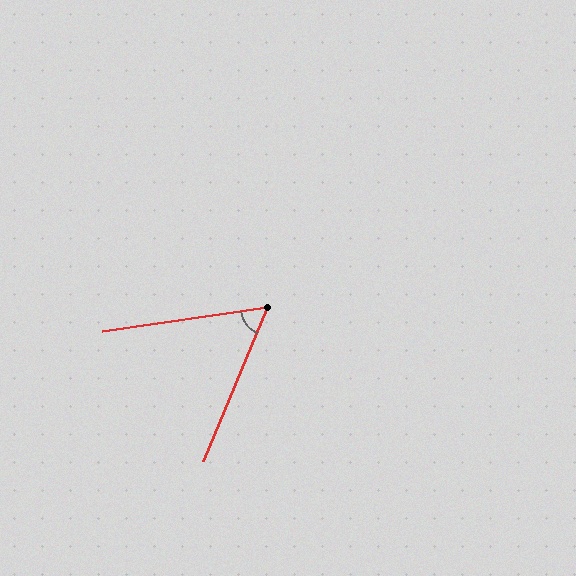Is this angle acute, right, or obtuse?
It is acute.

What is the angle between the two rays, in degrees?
Approximately 59 degrees.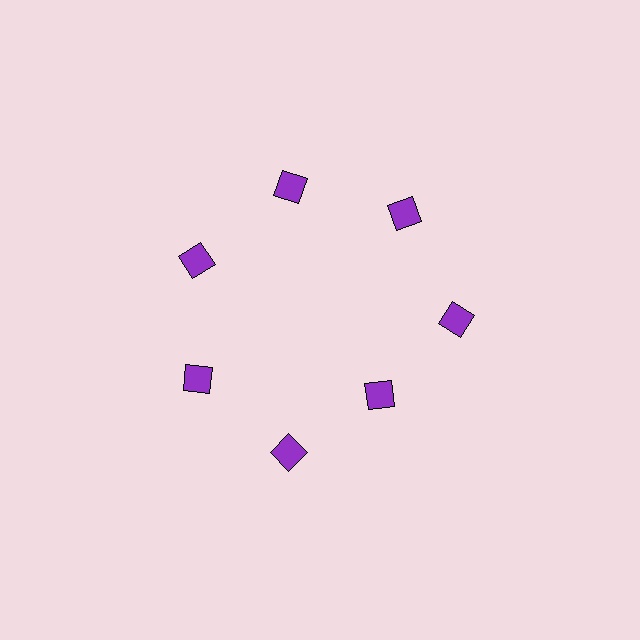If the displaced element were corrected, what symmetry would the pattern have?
It would have 7-fold rotational symmetry — the pattern would map onto itself every 51 degrees.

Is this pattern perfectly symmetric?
No. The 7 purple squares are arranged in a ring, but one element near the 5 o'clock position is pulled inward toward the center, breaking the 7-fold rotational symmetry.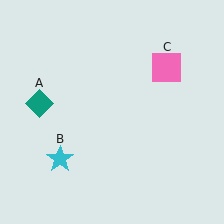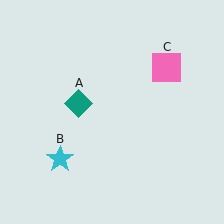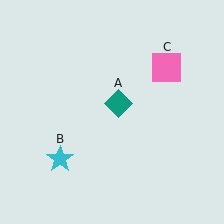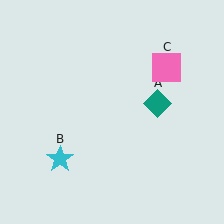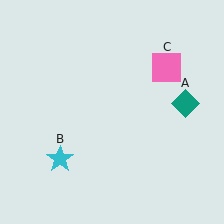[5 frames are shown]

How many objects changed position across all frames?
1 object changed position: teal diamond (object A).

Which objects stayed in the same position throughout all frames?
Cyan star (object B) and pink square (object C) remained stationary.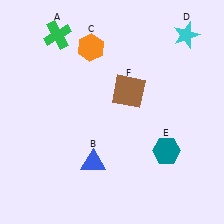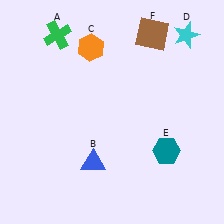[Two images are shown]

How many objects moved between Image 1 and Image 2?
1 object moved between the two images.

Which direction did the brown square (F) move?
The brown square (F) moved up.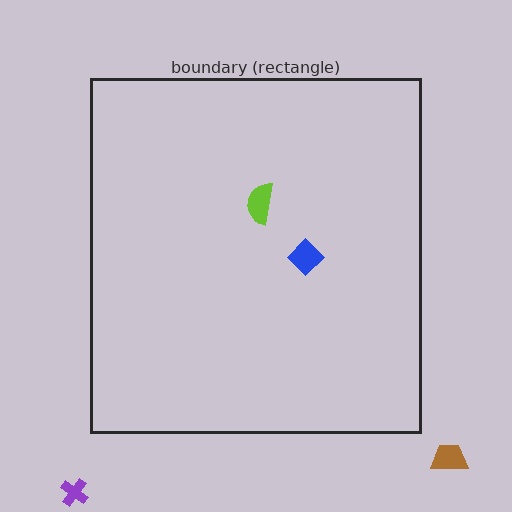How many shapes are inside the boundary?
2 inside, 2 outside.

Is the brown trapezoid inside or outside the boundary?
Outside.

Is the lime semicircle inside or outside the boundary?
Inside.